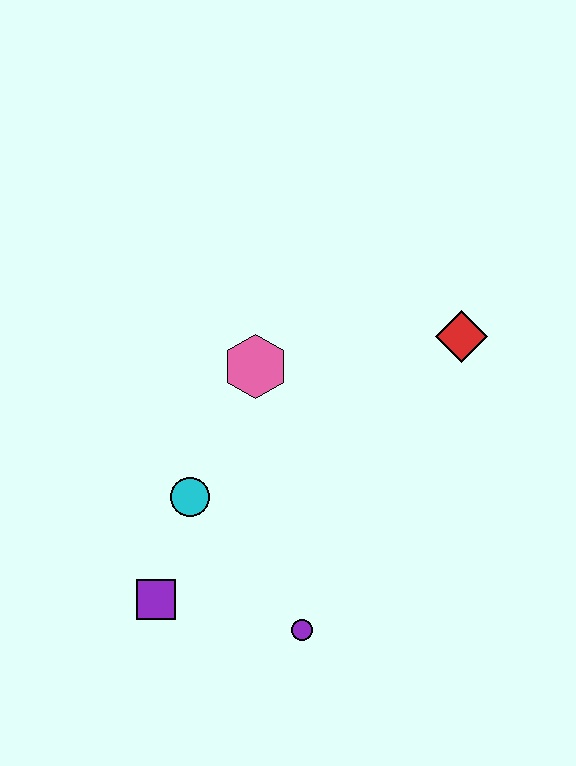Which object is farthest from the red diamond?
The purple square is farthest from the red diamond.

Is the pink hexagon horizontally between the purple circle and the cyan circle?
Yes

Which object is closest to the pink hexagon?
The cyan circle is closest to the pink hexagon.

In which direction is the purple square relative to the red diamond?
The purple square is to the left of the red diamond.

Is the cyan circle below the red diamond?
Yes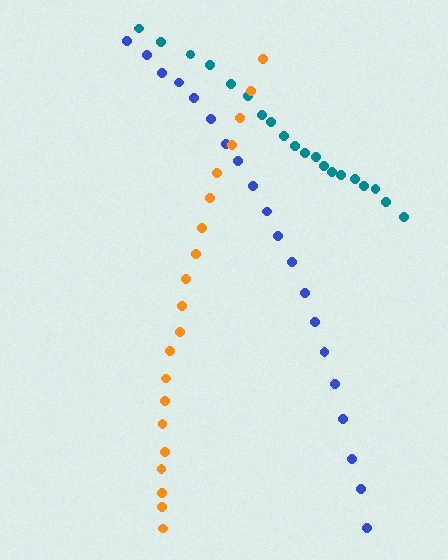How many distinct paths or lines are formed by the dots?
There are 3 distinct paths.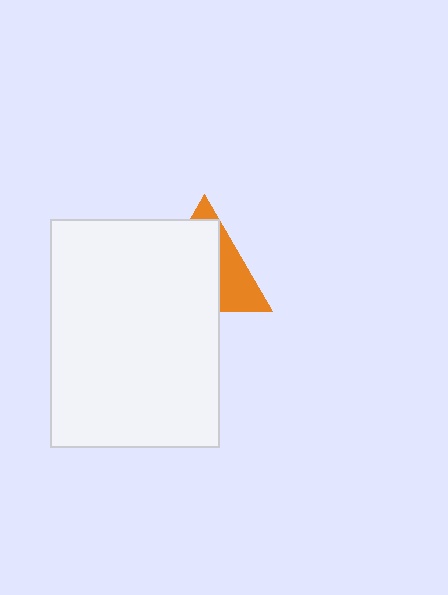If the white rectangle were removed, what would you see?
You would see the complete orange triangle.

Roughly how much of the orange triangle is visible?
A small part of it is visible (roughly 35%).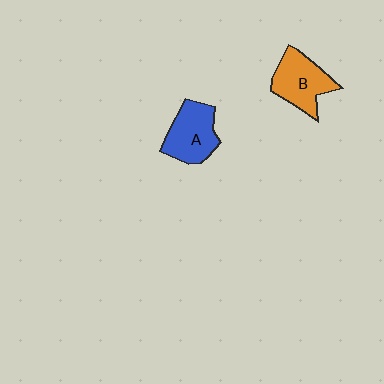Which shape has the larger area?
Shape B (orange).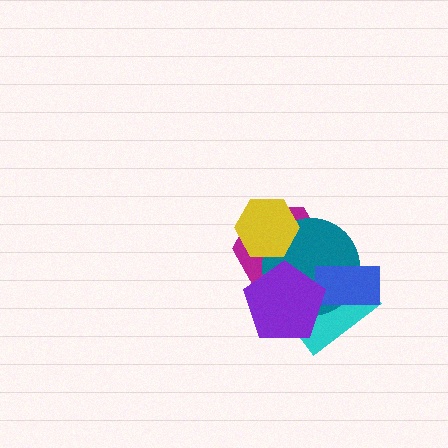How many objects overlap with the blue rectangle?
3 objects overlap with the blue rectangle.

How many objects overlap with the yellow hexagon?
2 objects overlap with the yellow hexagon.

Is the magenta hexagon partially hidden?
Yes, it is partially covered by another shape.